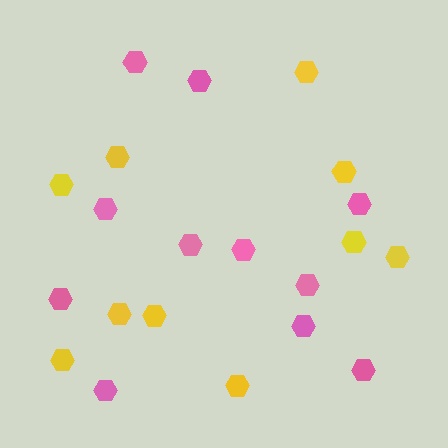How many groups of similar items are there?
There are 2 groups: one group of pink hexagons (11) and one group of yellow hexagons (10).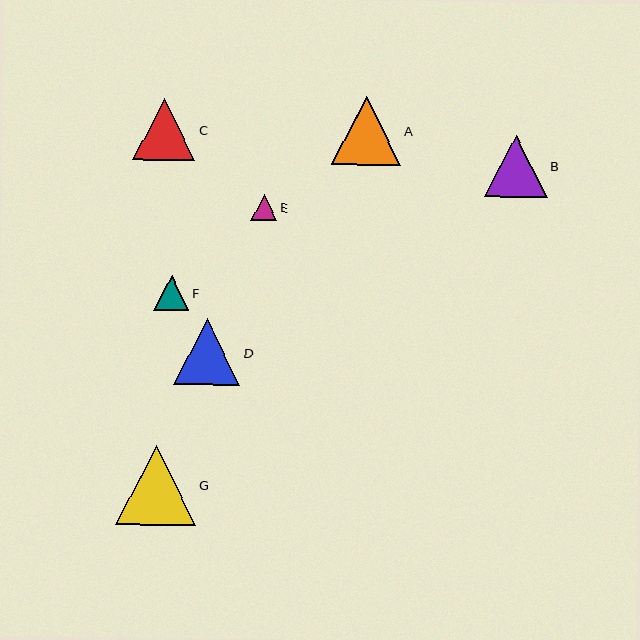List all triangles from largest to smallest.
From largest to smallest: G, A, D, B, C, F, E.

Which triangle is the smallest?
Triangle E is the smallest with a size of approximately 26 pixels.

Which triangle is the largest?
Triangle G is the largest with a size of approximately 79 pixels.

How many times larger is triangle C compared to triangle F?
Triangle C is approximately 1.8 times the size of triangle F.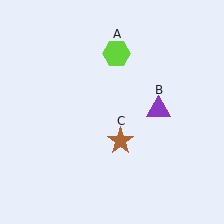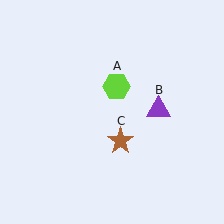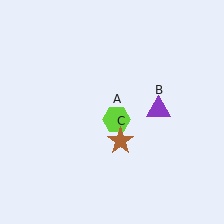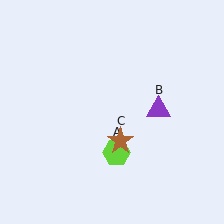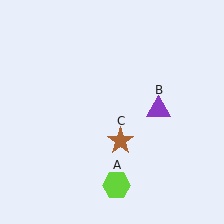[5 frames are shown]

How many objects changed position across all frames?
1 object changed position: lime hexagon (object A).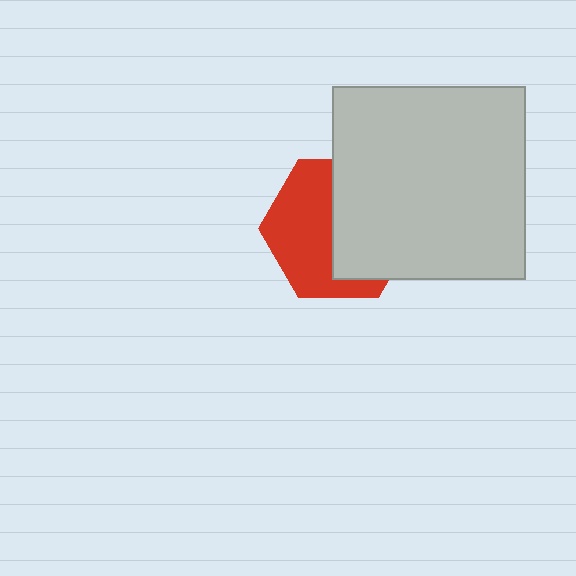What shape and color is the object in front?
The object in front is a light gray square.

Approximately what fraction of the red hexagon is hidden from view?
Roughly 50% of the red hexagon is hidden behind the light gray square.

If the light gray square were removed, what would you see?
You would see the complete red hexagon.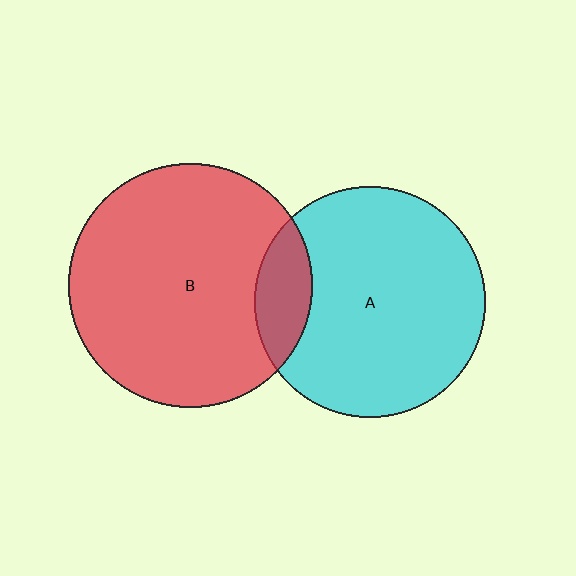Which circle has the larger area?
Circle B (red).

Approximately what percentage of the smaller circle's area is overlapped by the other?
Approximately 15%.